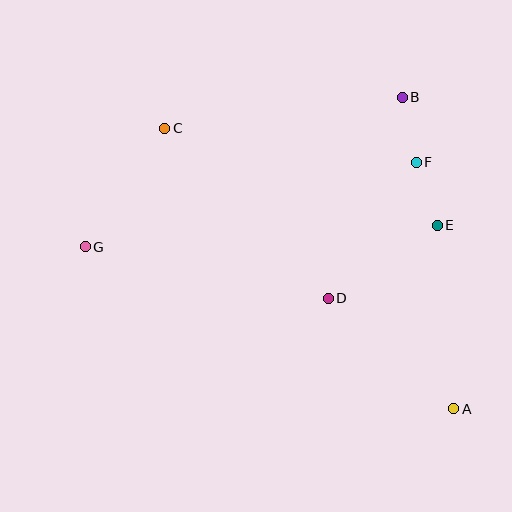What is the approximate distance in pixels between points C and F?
The distance between C and F is approximately 254 pixels.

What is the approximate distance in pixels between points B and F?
The distance between B and F is approximately 67 pixels.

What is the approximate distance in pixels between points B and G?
The distance between B and G is approximately 351 pixels.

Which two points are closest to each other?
Points E and F are closest to each other.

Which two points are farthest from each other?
Points A and C are farthest from each other.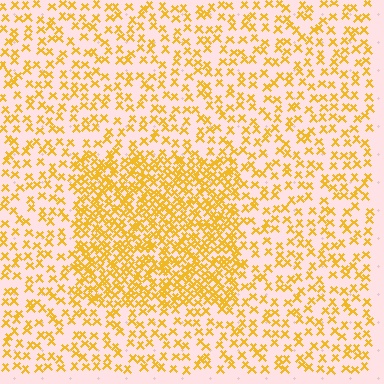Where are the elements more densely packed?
The elements are more densely packed inside the rectangle boundary.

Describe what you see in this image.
The image contains small yellow elements arranged at two different densities. A rectangle-shaped region is visible where the elements are more densely packed than the surrounding area.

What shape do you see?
I see a rectangle.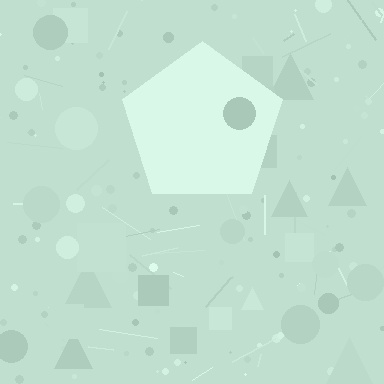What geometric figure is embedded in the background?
A pentagon is embedded in the background.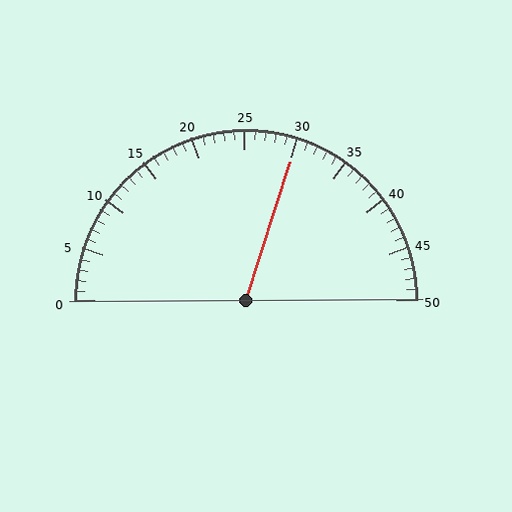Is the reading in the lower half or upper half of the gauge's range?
The reading is in the upper half of the range (0 to 50).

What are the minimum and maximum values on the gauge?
The gauge ranges from 0 to 50.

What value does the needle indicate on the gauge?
The needle indicates approximately 30.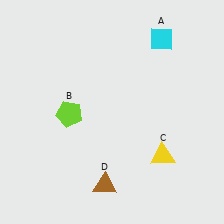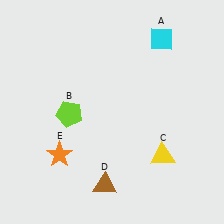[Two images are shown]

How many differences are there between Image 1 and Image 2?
There is 1 difference between the two images.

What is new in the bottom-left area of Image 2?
An orange star (E) was added in the bottom-left area of Image 2.